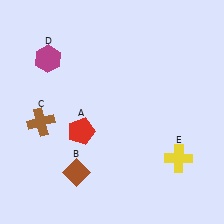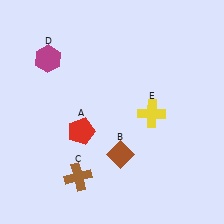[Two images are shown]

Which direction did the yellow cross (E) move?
The yellow cross (E) moved up.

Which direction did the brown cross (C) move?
The brown cross (C) moved down.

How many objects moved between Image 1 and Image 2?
3 objects moved between the two images.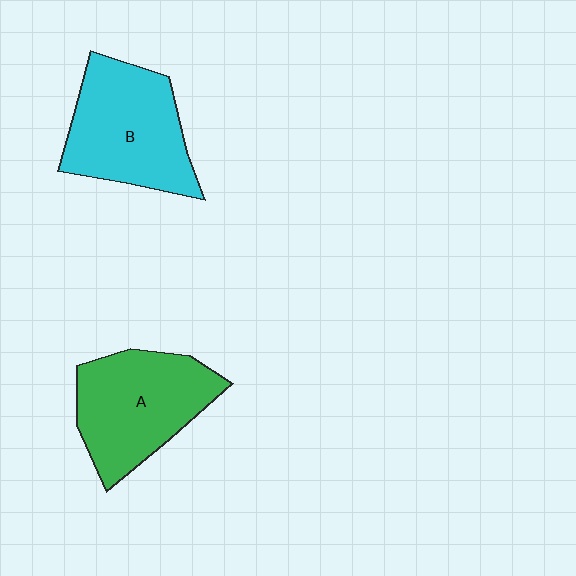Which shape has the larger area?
Shape B (cyan).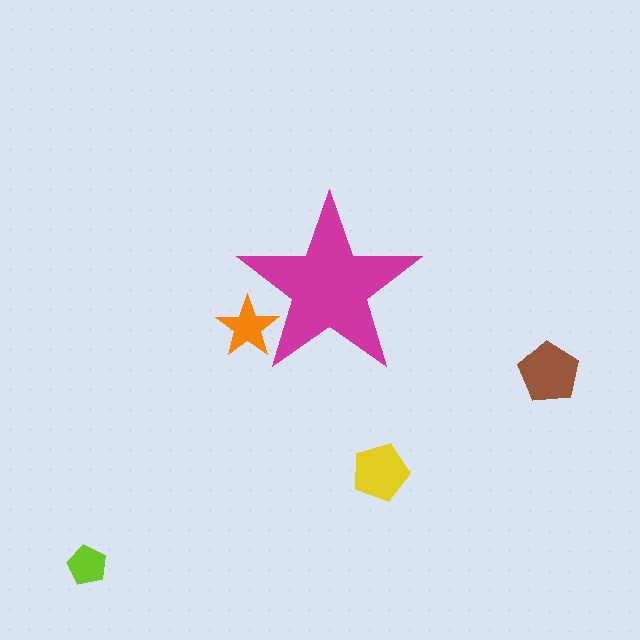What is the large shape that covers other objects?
A magenta star.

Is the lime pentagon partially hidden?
No, the lime pentagon is fully visible.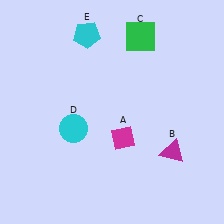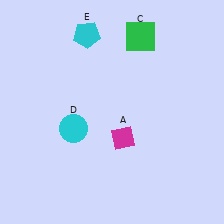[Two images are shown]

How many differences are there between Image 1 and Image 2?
There is 1 difference between the two images.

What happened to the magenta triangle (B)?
The magenta triangle (B) was removed in Image 2. It was in the bottom-right area of Image 1.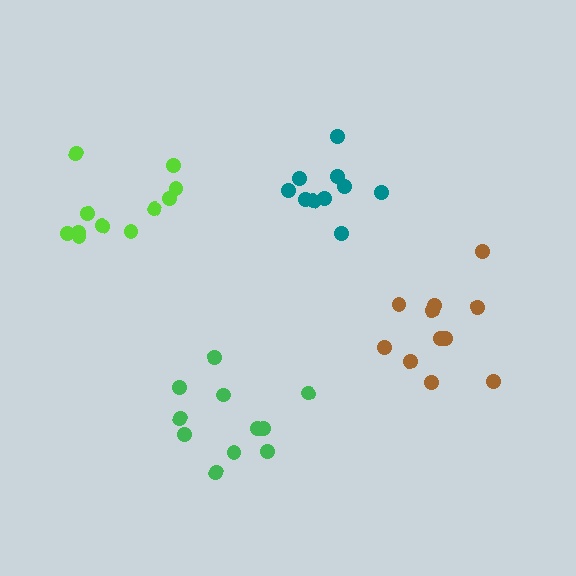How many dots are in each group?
Group 1: 11 dots, Group 2: 11 dots, Group 3: 10 dots, Group 4: 11 dots (43 total).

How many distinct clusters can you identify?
There are 4 distinct clusters.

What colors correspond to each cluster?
The clusters are colored: brown, green, teal, lime.